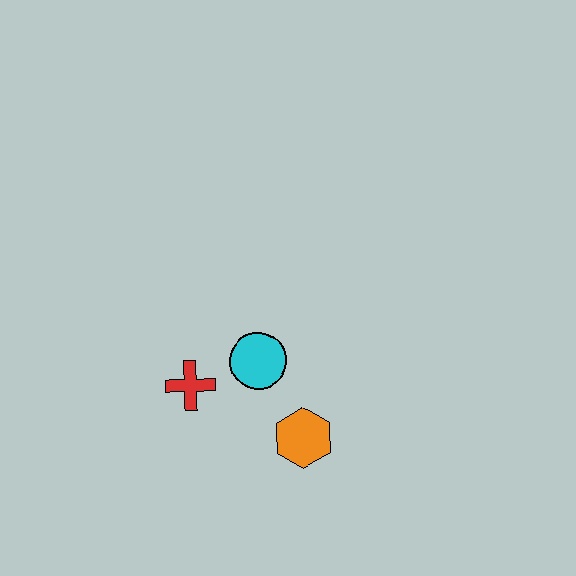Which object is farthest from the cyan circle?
The orange hexagon is farthest from the cyan circle.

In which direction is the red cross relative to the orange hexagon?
The red cross is to the left of the orange hexagon.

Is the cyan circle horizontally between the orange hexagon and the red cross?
Yes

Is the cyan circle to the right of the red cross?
Yes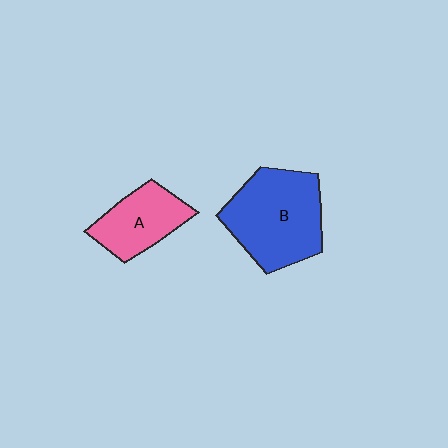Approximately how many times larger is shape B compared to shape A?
Approximately 1.7 times.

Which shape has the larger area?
Shape B (blue).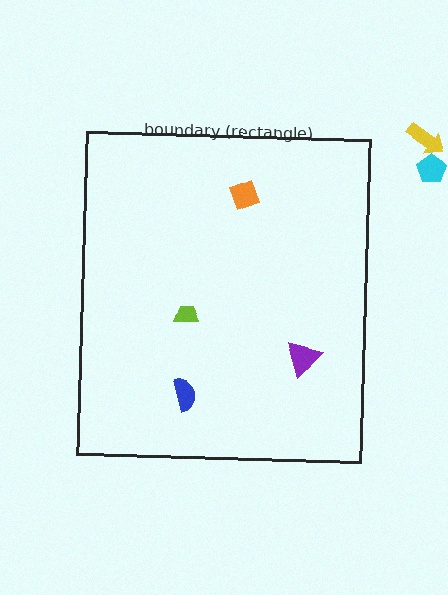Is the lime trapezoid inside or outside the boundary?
Inside.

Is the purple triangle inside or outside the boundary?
Inside.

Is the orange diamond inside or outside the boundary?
Inside.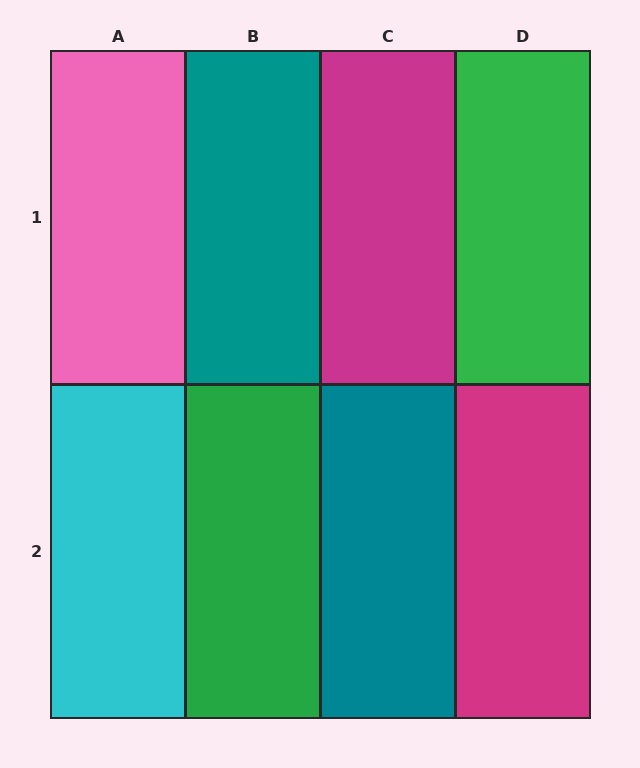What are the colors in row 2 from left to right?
Cyan, green, teal, magenta.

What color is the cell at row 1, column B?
Teal.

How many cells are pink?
1 cell is pink.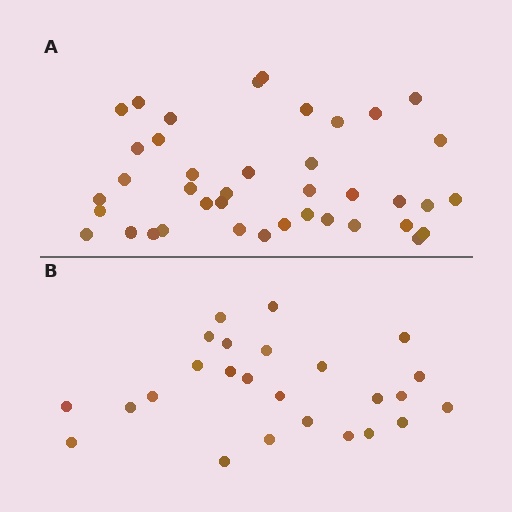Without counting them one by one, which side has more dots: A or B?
Region A (the top region) has more dots.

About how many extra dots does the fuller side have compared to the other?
Region A has approximately 15 more dots than region B.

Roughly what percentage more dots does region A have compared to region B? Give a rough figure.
About 60% more.